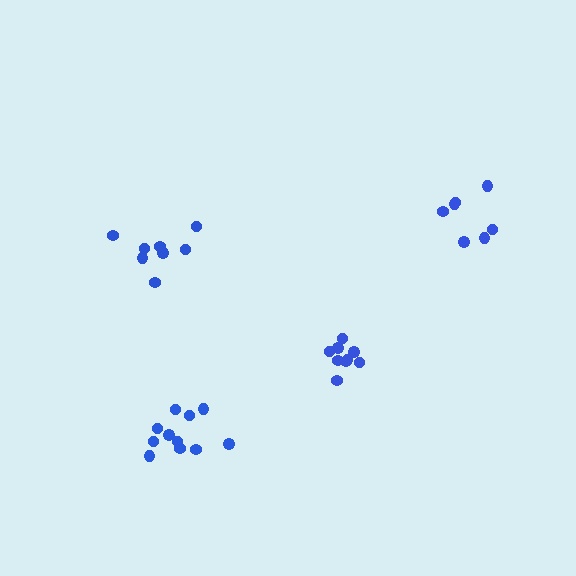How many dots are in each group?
Group 1: 7 dots, Group 2: 9 dots, Group 3: 8 dots, Group 4: 11 dots (35 total).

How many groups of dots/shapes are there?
There are 4 groups.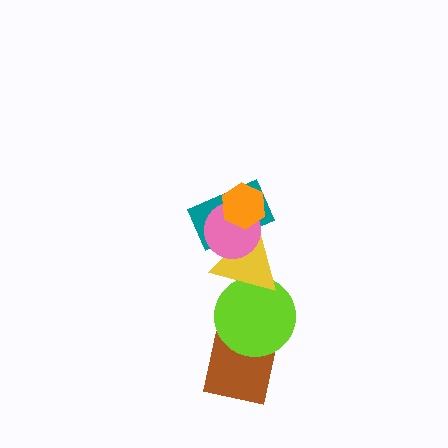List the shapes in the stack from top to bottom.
From top to bottom: the orange hexagon, the pink circle, the teal rectangle, the yellow triangle, the lime circle, the brown square.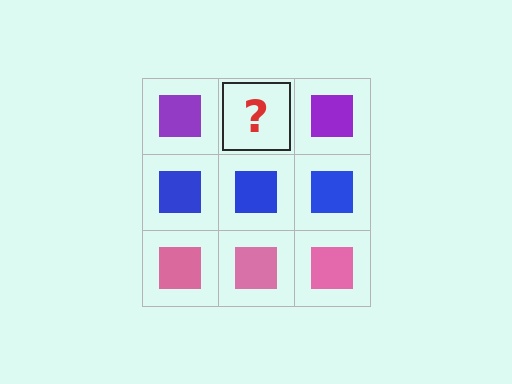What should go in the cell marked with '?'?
The missing cell should contain a purple square.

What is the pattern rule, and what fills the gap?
The rule is that each row has a consistent color. The gap should be filled with a purple square.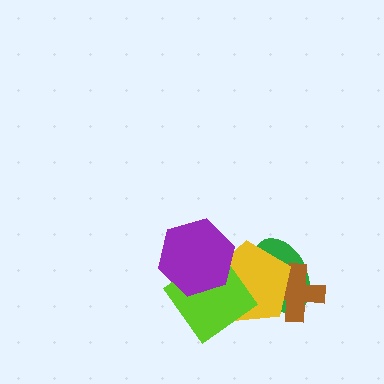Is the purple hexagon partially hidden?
No, no other shape covers it.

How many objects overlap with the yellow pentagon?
4 objects overlap with the yellow pentagon.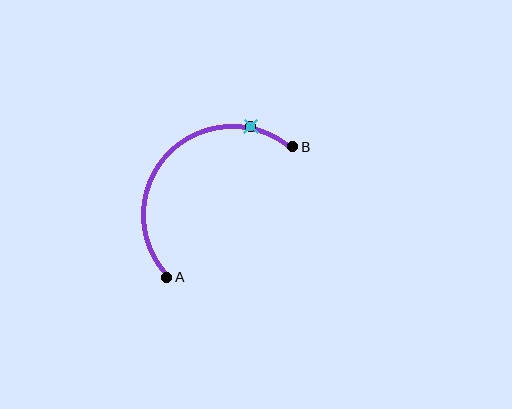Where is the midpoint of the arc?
The arc midpoint is the point on the curve farthest from the straight line joining A and B. It sits above and to the left of that line.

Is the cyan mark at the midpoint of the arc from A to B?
No. The cyan mark lies on the arc but is closer to endpoint B. The arc midpoint would be at the point on the curve equidistant along the arc from both A and B.